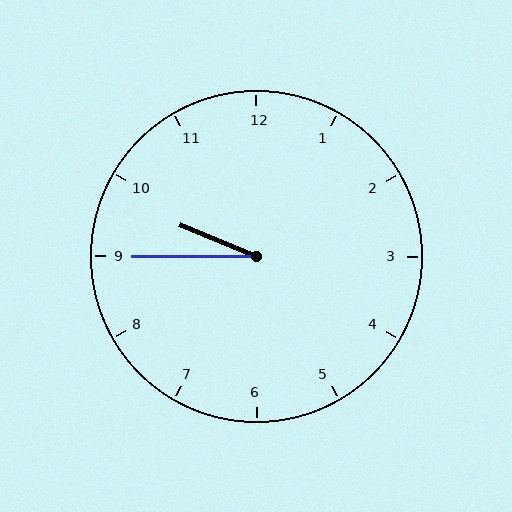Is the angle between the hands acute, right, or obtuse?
It is acute.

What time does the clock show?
9:45.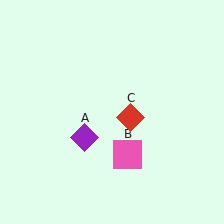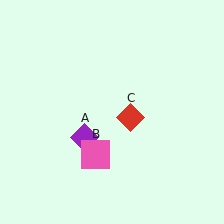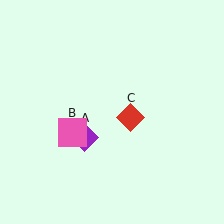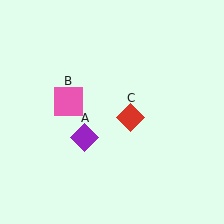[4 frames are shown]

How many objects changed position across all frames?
1 object changed position: pink square (object B).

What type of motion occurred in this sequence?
The pink square (object B) rotated clockwise around the center of the scene.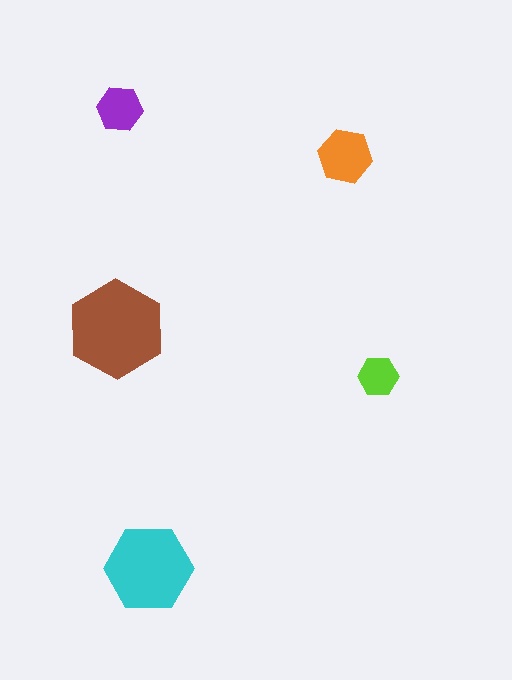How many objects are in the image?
There are 5 objects in the image.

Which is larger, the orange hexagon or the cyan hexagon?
The cyan one.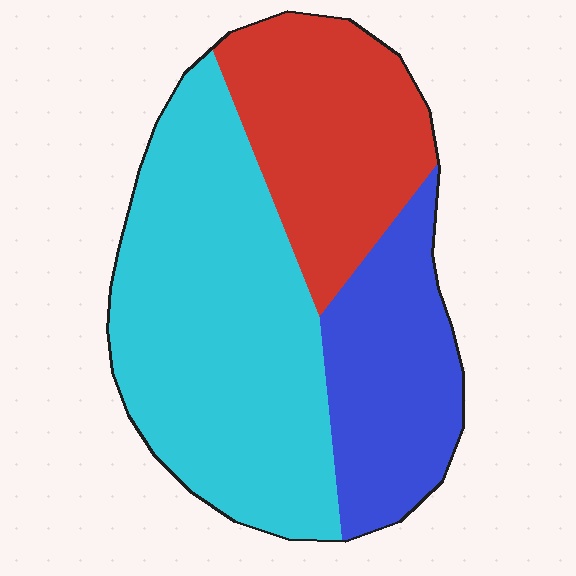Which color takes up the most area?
Cyan, at roughly 50%.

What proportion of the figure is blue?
Blue takes up about one quarter (1/4) of the figure.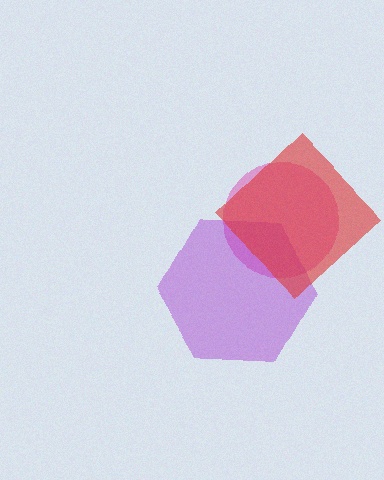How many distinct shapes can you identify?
There are 3 distinct shapes: a pink circle, a purple hexagon, a red diamond.